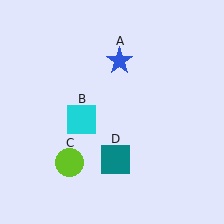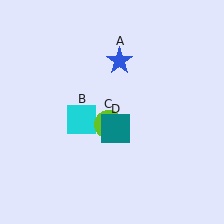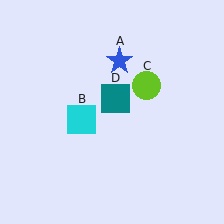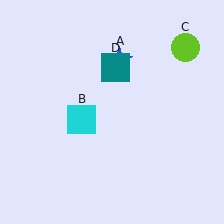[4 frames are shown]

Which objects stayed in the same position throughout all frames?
Blue star (object A) and cyan square (object B) remained stationary.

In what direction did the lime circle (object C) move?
The lime circle (object C) moved up and to the right.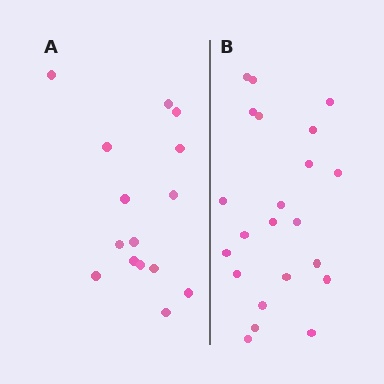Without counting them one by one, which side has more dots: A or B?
Region B (the right region) has more dots.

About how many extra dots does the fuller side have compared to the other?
Region B has roughly 8 or so more dots than region A.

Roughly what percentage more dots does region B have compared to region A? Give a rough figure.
About 45% more.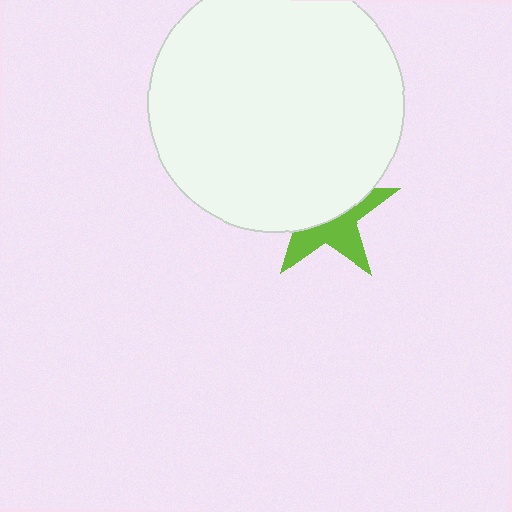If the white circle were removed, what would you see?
You would see the complete lime star.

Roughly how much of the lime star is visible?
A small part of it is visible (roughly 44%).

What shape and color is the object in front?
The object in front is a white circle.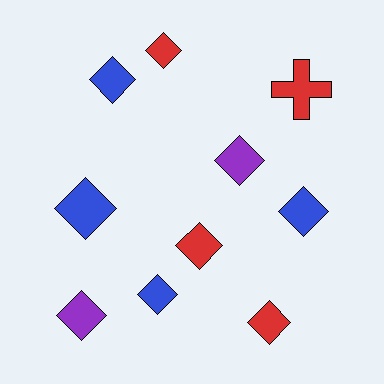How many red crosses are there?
There is 1 red cross.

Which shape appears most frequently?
Diamond, with 9 objects.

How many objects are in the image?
There are 10 objects.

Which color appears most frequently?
Red, with 4 objects.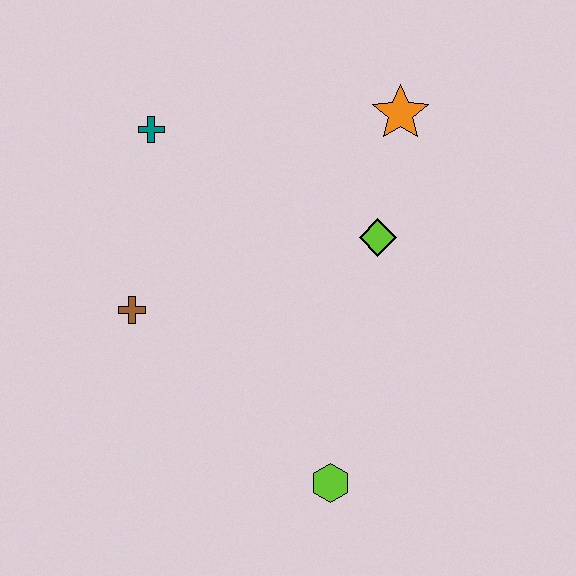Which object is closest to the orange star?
The lime diamond is closest to the orange star.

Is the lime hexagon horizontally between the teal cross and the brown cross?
No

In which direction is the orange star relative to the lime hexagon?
The orange star is above the lime hexagon.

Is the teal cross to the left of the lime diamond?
Yes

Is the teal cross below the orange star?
Yes